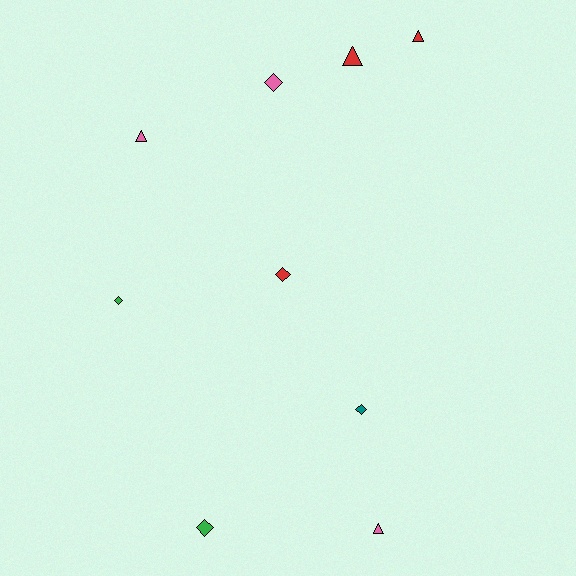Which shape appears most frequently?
Diamond, with 5 objects.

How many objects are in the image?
There are 9 objects.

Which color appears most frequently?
Pink, with 3 objects.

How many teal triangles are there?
There are no teal triangles.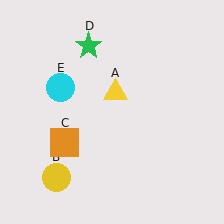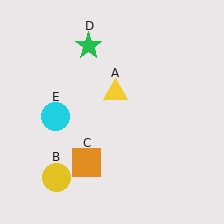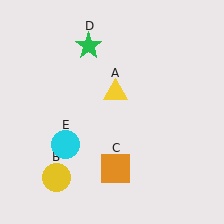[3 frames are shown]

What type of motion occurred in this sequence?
The orange square (object C), cyan circle (object E) rotated counterclockwise around the center of the scene.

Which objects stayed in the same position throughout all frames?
Yellow triangle (object A) and yellow circle (object B) and green star (object D) remained stationary.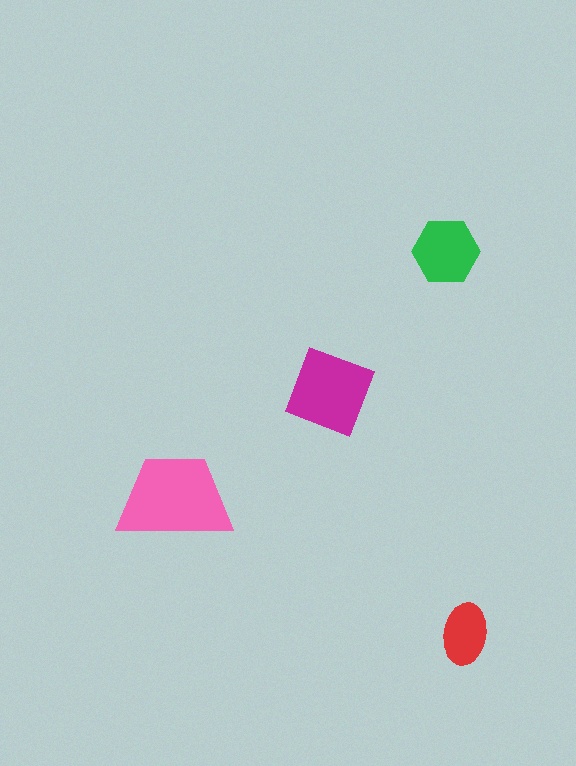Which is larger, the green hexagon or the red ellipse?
The green hexagon.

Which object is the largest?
The pink trapezoid.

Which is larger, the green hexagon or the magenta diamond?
The magenta diamond.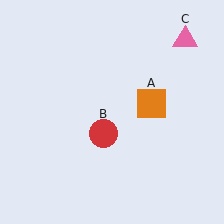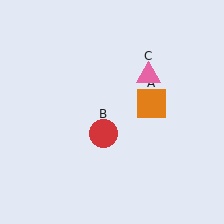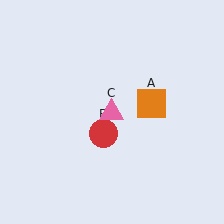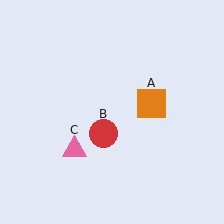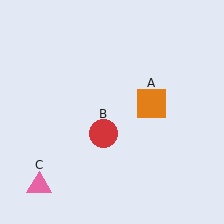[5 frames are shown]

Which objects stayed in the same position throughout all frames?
Orange square (object A) and red circle (object B) remained stationary.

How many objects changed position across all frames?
1 object changed position: pink triangle (object C).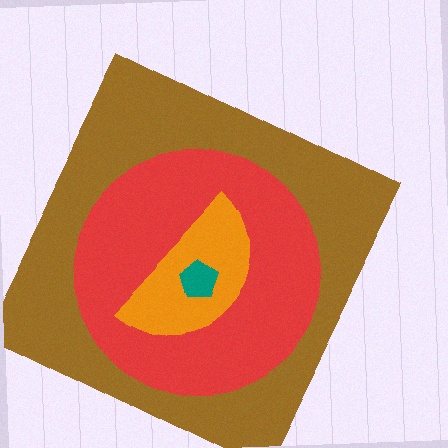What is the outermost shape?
The brown square.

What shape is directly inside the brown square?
The red circle.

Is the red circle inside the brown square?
Yes.